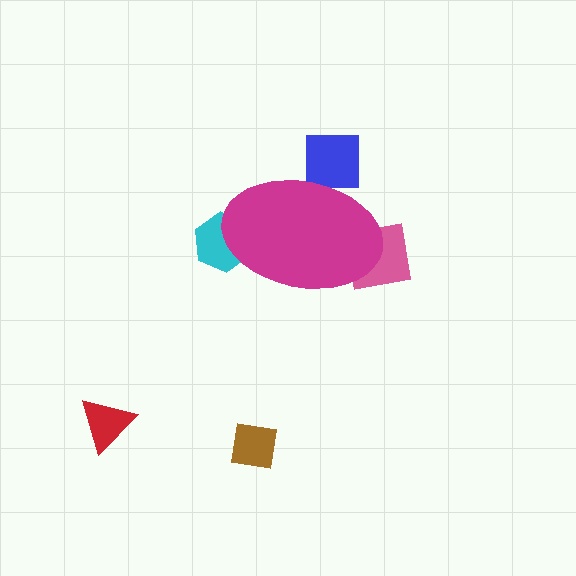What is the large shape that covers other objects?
A magenta ellipse.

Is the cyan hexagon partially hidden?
Yes, the cyan hexagon is partially hidden behind the magenta ellipse.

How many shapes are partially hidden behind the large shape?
3 shapes are partially hidden.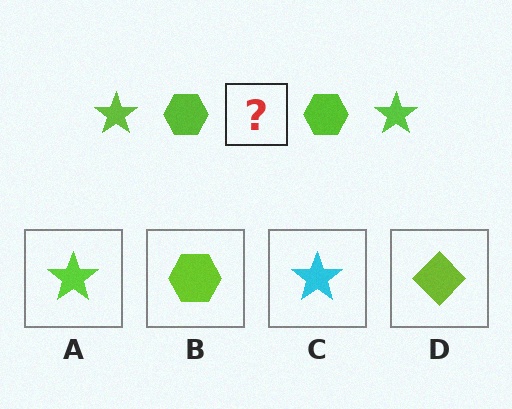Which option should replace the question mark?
Option A.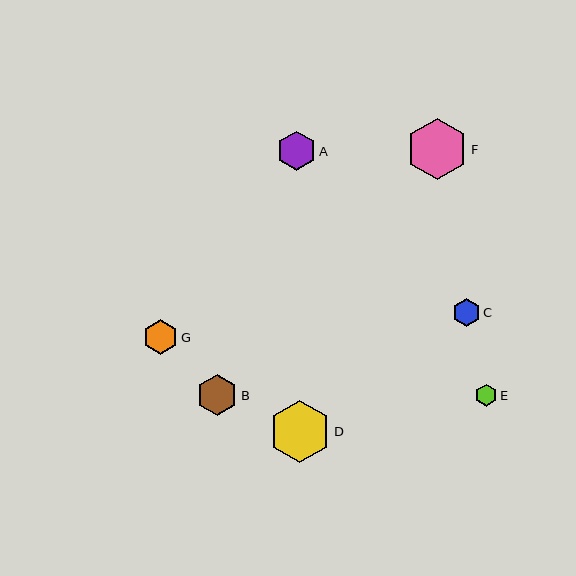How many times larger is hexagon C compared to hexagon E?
Hexagon C is approximately 1.3 times the size of hexagon E.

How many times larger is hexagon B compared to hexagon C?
Hexagon B is approximately 1.5 times the size of hexagon C.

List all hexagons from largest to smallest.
From largest to smallest: D, F, B, A, G, C, E.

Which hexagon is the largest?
Hexagon D is the largest with a size of approximately 62 pixels.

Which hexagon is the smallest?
Hexagon E is the smallest with a size of approximately 22 pixels.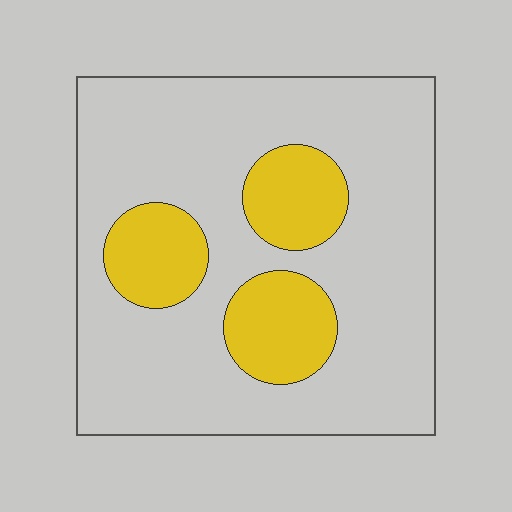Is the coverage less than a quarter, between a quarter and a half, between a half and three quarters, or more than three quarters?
Less than a quarter.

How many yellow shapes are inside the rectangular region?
3.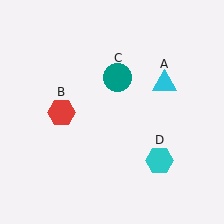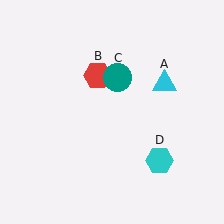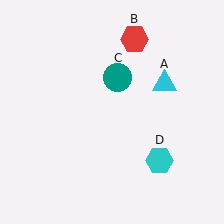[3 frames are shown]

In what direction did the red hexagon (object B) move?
The red hexagon (object B) moved up and to the right.